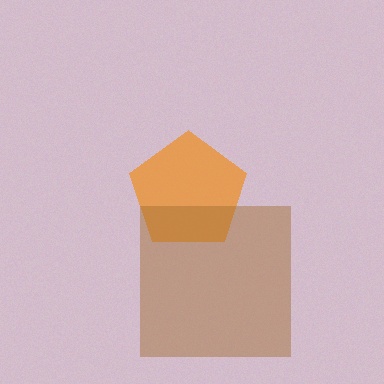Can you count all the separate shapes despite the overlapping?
Yes, there are 2 separate shapes.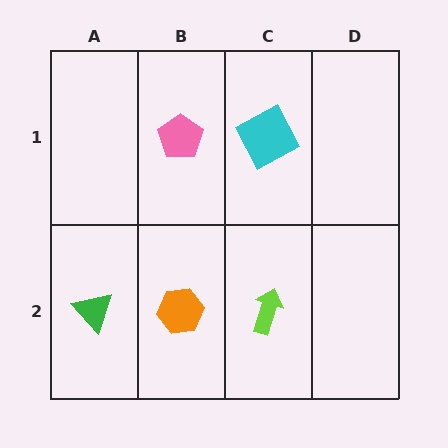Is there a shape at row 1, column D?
No, that cell is empty.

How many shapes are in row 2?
3 shapes.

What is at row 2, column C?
A lime arrow.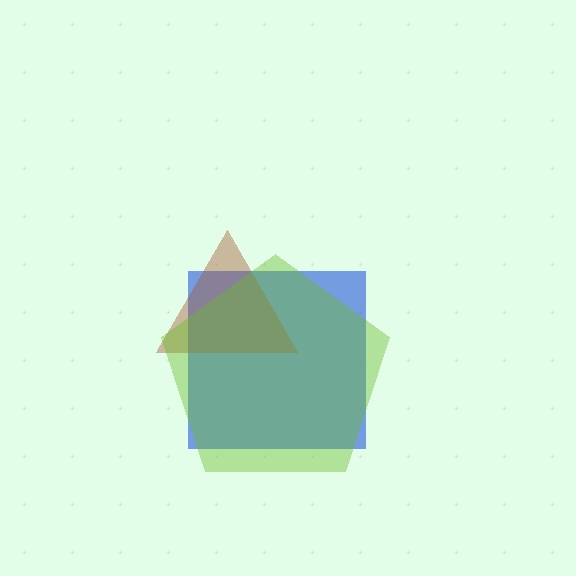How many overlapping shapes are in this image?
There are 3 overlapping shapes in the image.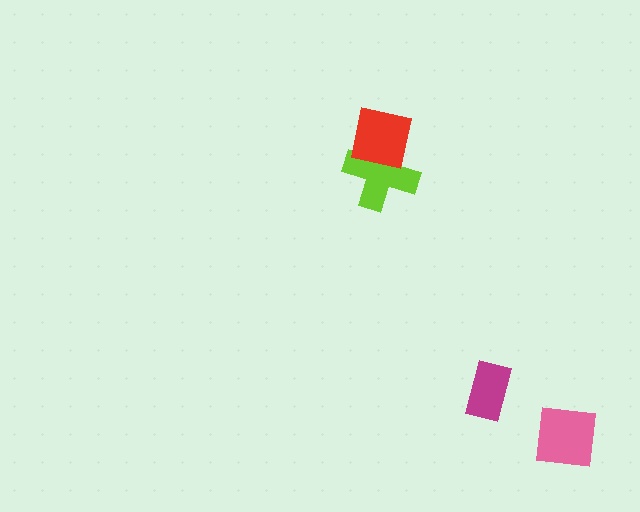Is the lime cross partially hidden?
Yes, it is partially covered by another shape.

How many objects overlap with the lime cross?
1 object overlaps with the lime cross.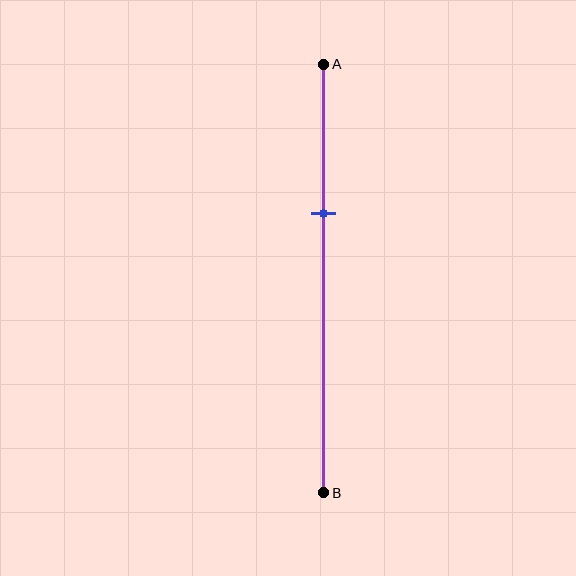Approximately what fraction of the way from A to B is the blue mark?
The blue mark is approximately 35% of the way from A to B.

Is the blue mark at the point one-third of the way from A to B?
Yes, the mark is approximately at the one-third point.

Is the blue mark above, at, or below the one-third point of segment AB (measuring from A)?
The blue mark is approximately at the one-third point of segment AB.